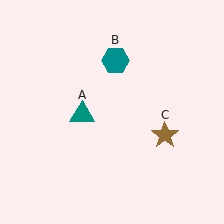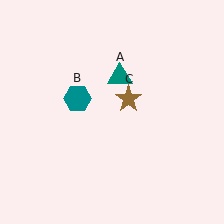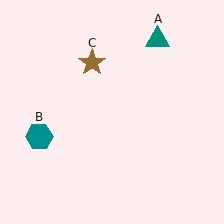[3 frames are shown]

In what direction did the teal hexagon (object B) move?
The teal hexagon (object B) moved down and to the left.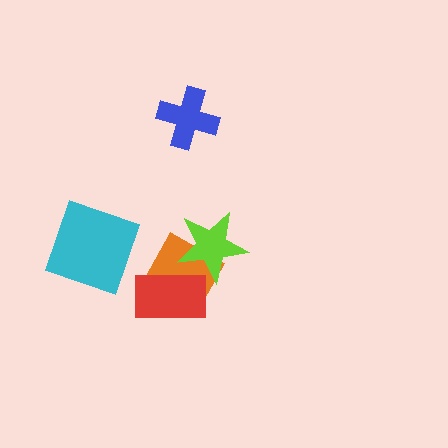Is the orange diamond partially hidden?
Yes, it is partially covered by another shape.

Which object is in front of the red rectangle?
The lime star is in front of the red rectangle.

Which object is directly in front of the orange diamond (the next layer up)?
The red rectangle is directly in front of the orange diamond.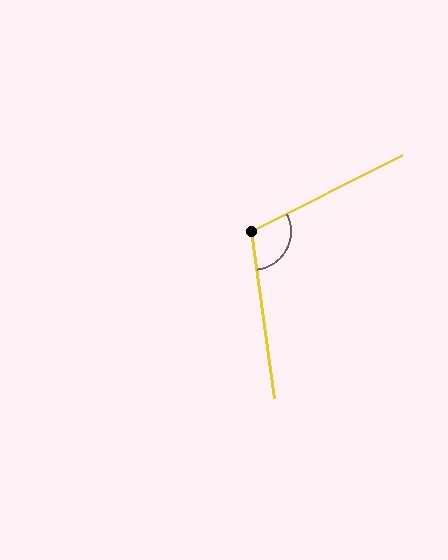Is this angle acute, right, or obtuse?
It is obtuse.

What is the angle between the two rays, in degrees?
Approximately 109 degrees.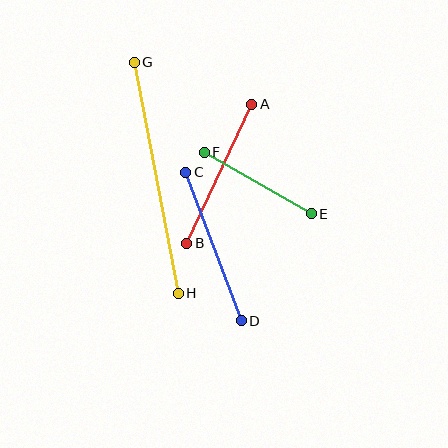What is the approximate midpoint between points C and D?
The midpoint is at approximately (213, 247) pixels.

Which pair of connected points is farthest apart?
Points G and H are farthest apart.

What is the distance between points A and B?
The distance is approximately 153 pixels.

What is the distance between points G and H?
The distance is approximately 235 pixels.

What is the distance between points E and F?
The distance is approximately 124 pixels.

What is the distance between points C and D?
The distance is approximately 158 pixels.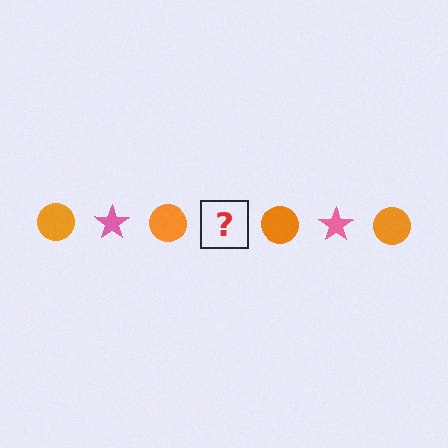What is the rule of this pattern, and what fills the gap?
The rule is that the pattern alternates between orange circle and pink star. The gap should be filled with a pink star.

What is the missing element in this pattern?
The missing element is a pink star.